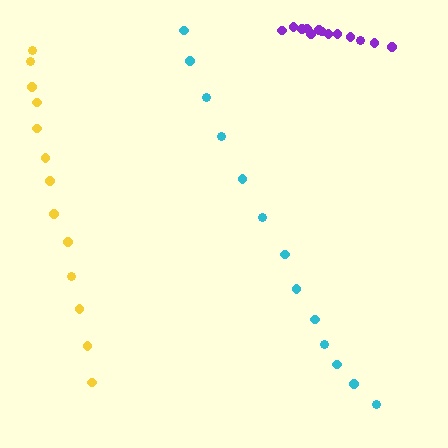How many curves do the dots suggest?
There are 3 distinct paths.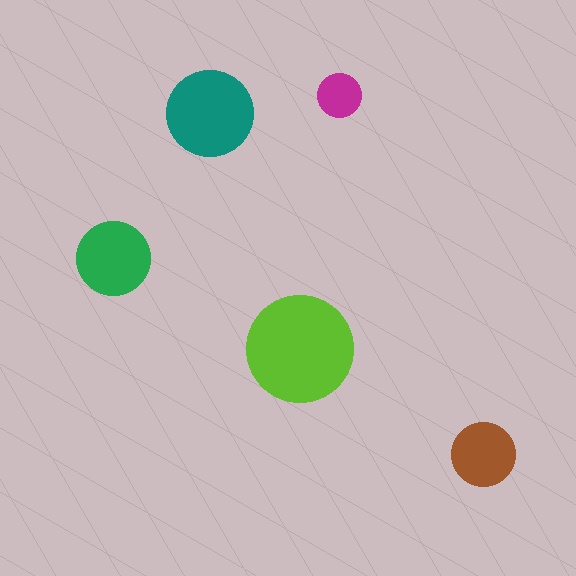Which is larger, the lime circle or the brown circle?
The lime one.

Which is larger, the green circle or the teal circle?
The teal one.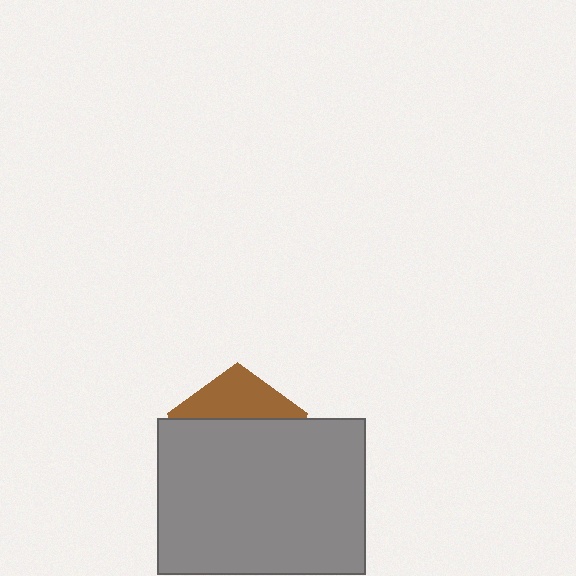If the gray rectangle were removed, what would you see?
You would see the complete brown pentagon.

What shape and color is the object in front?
The object in front is a gray rectangle.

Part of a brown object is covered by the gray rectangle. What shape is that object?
It is a pentagon.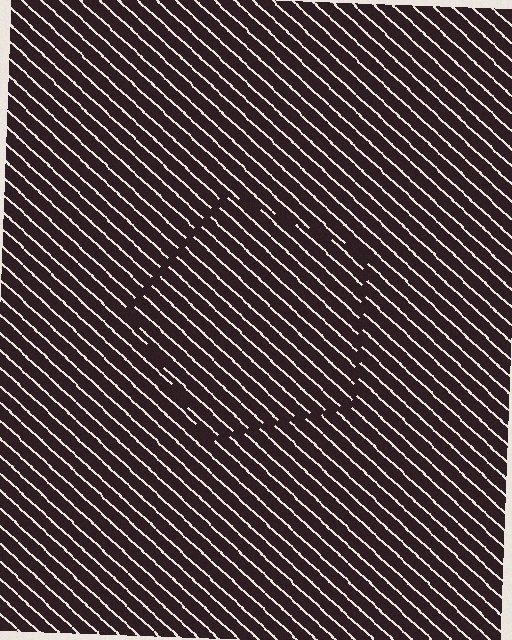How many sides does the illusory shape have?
5 sides — the line-ends trace a pentagon.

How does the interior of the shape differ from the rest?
The interior of the shape contains the same grating, shifted by half a period — the contour is defined by the phase discontinuity where line-ends from the inner and outer gratings abut.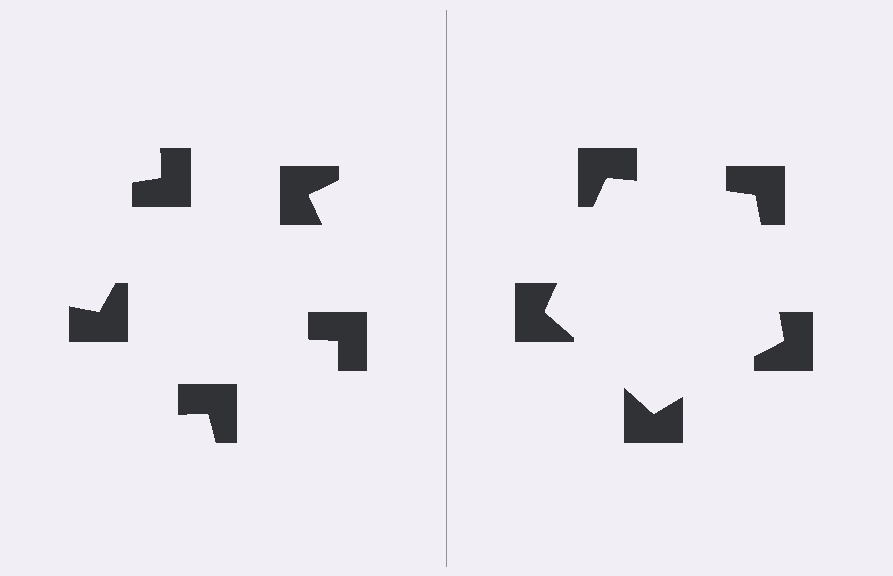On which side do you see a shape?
An illusory pentagon appears on the right side. On the left side the wedge cuts are rotated, so no coherent shape forms.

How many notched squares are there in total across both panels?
10 — 5 on each side.